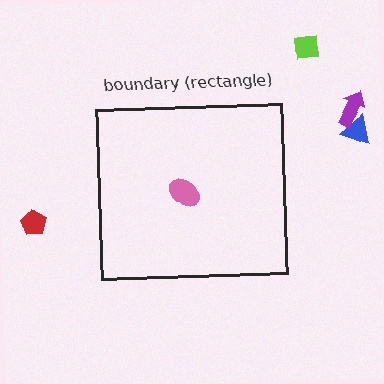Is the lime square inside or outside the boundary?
Outside.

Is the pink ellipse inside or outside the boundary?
Inside.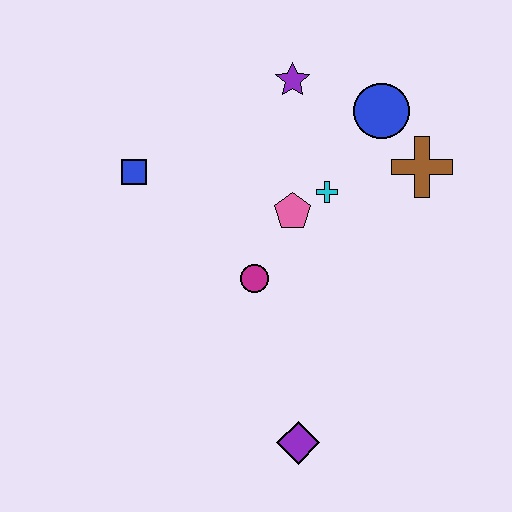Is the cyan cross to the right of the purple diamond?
Yes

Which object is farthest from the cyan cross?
The purple diamond is farthest from the cyan cross.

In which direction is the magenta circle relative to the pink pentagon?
The magenta circle is below the pink pentagon.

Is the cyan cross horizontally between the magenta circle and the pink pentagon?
No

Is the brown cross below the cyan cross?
No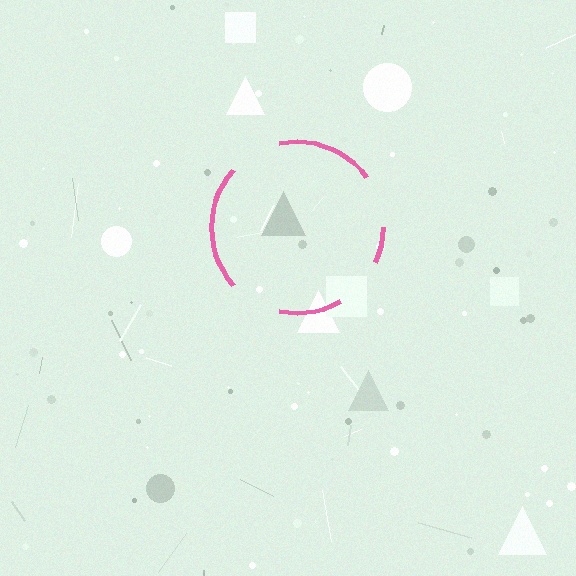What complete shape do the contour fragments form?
The contour fragments form a circle.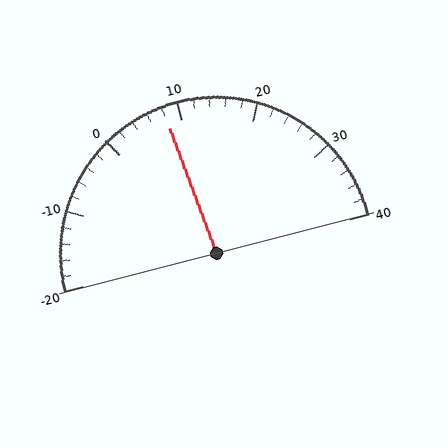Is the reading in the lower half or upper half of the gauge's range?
The reading is in the lower half of the range (-20 to 40).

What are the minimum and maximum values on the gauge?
The gauge ranges from -20 to 40.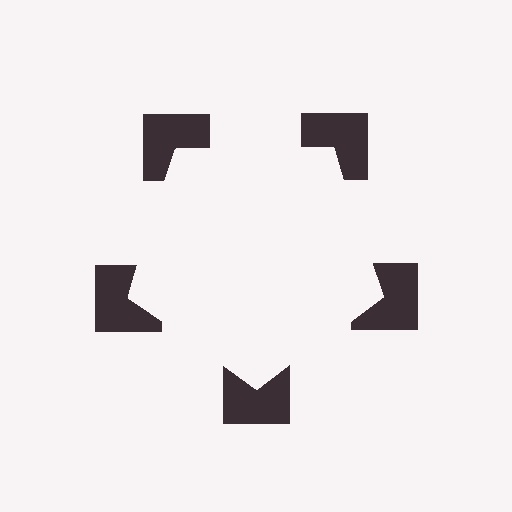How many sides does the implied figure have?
5 sides.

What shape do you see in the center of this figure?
An illusory pentagon — its edges are inferred from the aligned wedge cuts in the notched squares, not physically drawn.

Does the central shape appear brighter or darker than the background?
It typically appears slightly brighter than the background, even though no actual brightness change is drawn.